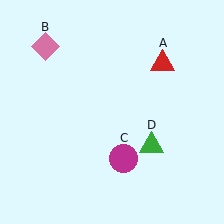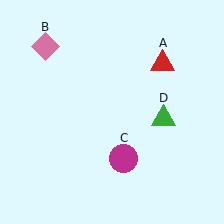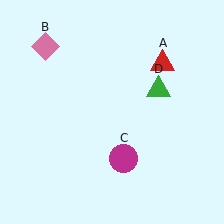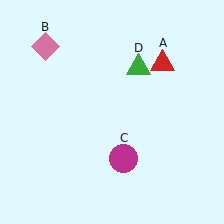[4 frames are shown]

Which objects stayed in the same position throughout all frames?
Red triangle (object A) and pink diamond (object B) and magenta circle (object C) remained stationary.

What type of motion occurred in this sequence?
The green triangle (object D) rotated counterclockwise around the center of the scene.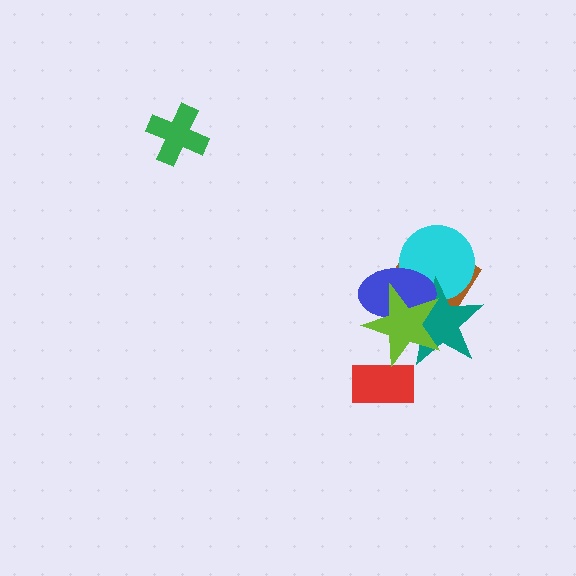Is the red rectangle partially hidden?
Yes, it is partially covered by another shape.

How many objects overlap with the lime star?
5 objects overlap with the lime star.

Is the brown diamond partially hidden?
Yes, it is partially covered by another shape.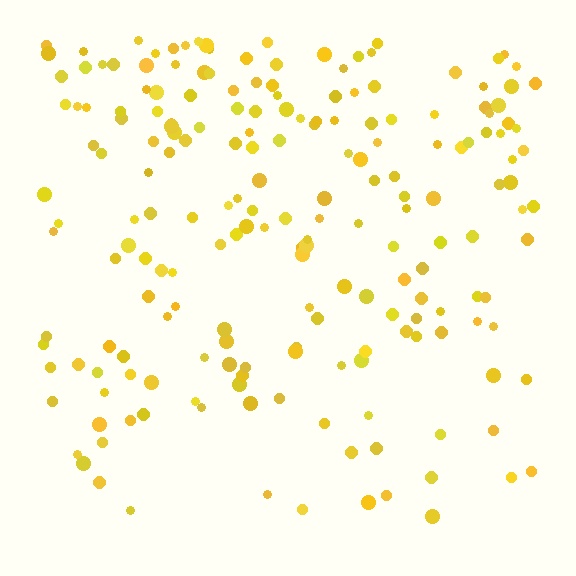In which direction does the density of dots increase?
From bottom to top, with the top side densest.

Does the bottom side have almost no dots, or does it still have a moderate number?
Still a moderate number, just noticeably fewer than the top.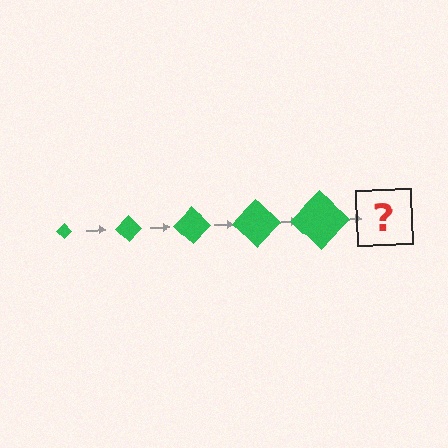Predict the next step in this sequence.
The next step is a green diamond, larger than the previous one.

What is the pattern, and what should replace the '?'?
The pattern is that the diamond gets progressively larger each step. The '?' should be a green diamond, larger than the previous one.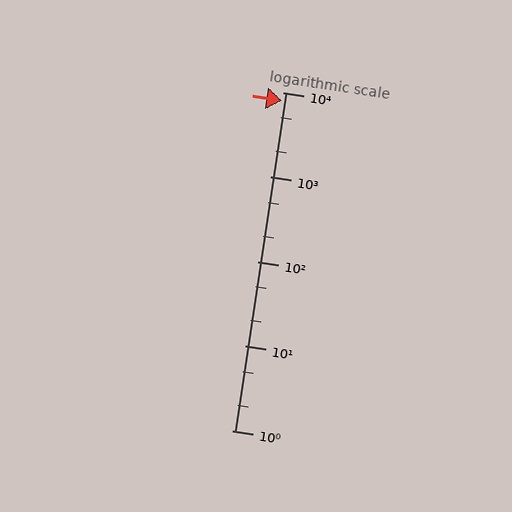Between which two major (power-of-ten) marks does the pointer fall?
The pointer is between 1000 and 10000.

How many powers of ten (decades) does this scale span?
The scale spans 4 decades, from 1 to 10000.